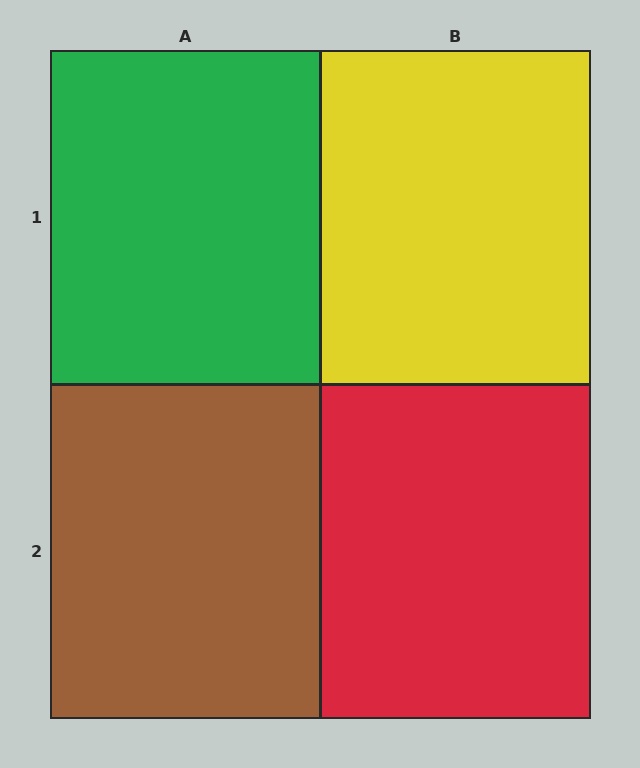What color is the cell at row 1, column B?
Yellow.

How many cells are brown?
1 cell is brown.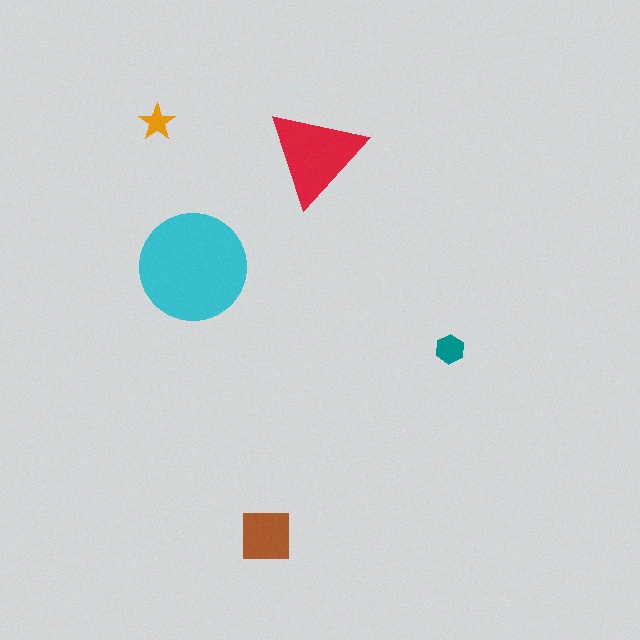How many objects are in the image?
There are 5 objects in the image.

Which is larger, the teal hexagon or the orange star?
The teal hexagon.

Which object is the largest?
The cyan circle.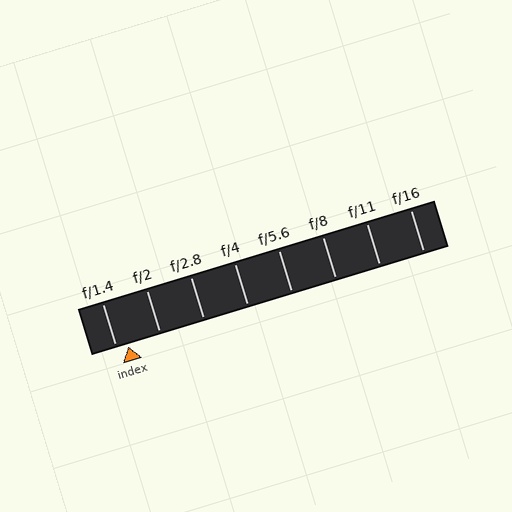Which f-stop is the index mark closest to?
The index mark is closest to f/1.4.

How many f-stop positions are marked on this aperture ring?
There are 8 f-stop positions marked.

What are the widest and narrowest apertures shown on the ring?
The widest aperture shown is f/1.4 and the narrowest is f/16.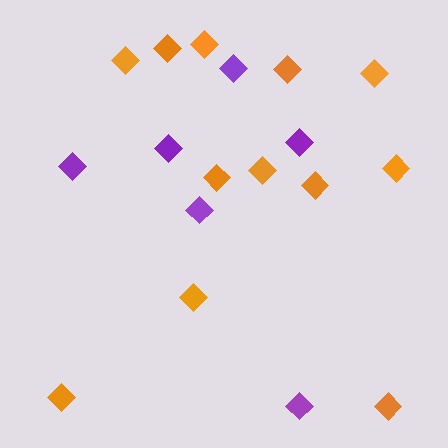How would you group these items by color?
There are 2 groups: one group of purple diamonds (6) and one group of orange diamonds (12).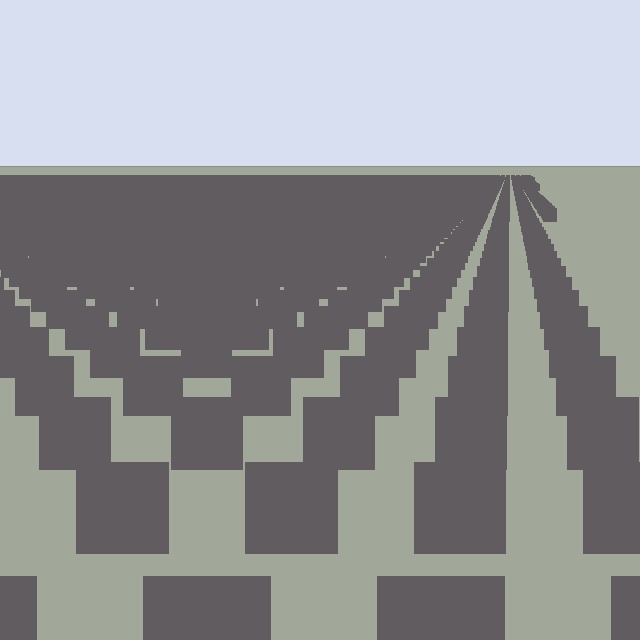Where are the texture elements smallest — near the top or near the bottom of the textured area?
Near the top.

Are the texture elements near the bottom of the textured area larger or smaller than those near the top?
Larger. Near the bottom, elements are closer to the viewer and appear at a bigger on-screen size.